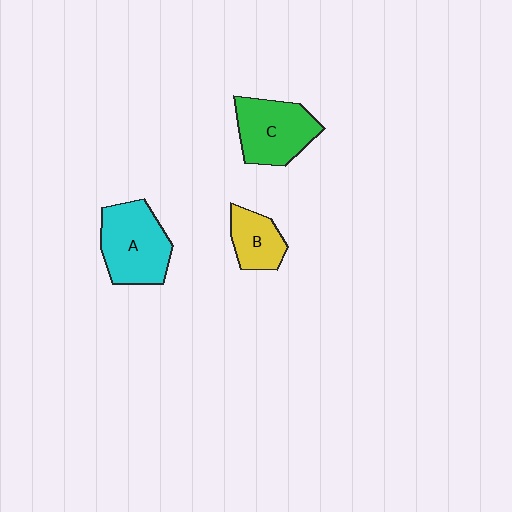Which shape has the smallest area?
Shape B (yellow).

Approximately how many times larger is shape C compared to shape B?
Approximately 1.6 times.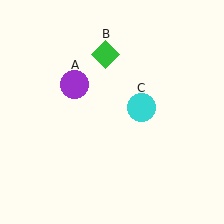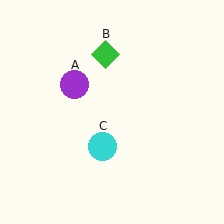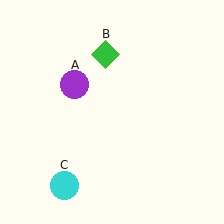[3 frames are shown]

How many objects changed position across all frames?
1 object changed position: cyan circle (object C).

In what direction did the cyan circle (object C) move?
The cyan circle (object C) moved down and to the left.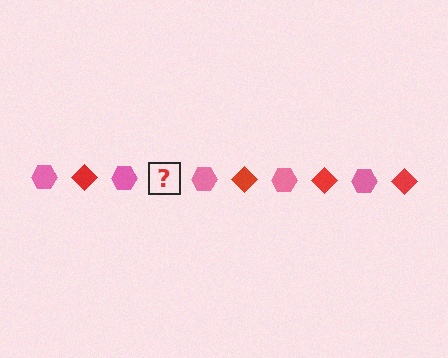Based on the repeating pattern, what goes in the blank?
The blank should be a red diamond.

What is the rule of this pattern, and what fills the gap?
The rule is that the pattern alternates between pink hexagon and red diamond. The gap should be filled with a red diamond.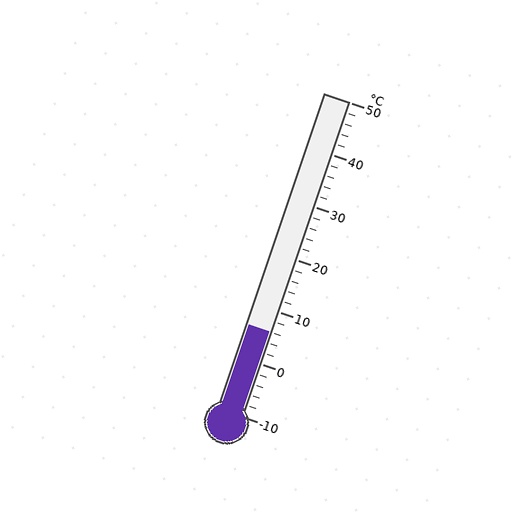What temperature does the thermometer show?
The thermometer shows approximately 6°C.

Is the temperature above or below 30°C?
The temperature is below 30°C.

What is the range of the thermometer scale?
The thermometer scale ranges from -10°C to 50°C.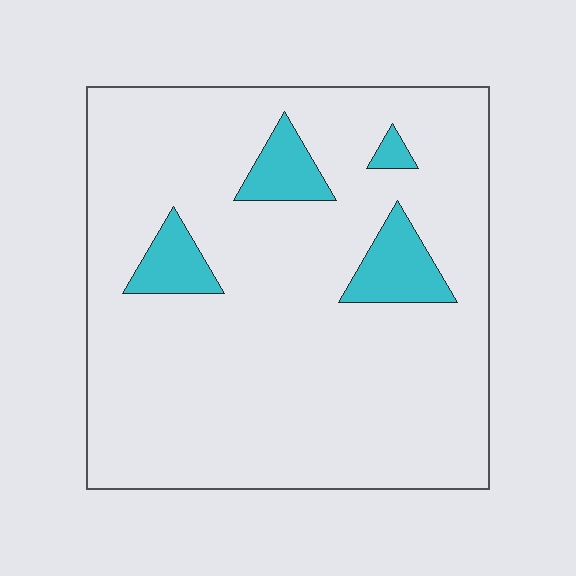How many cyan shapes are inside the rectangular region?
4.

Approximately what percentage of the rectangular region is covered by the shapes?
Approximately 10%.